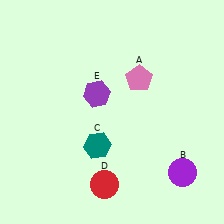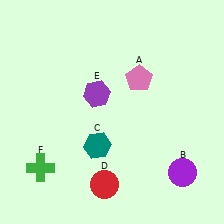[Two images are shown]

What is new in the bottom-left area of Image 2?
A green cross (F) was added in the bottom-left area of Image 2.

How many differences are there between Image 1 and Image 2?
There is 1 difference between the two images.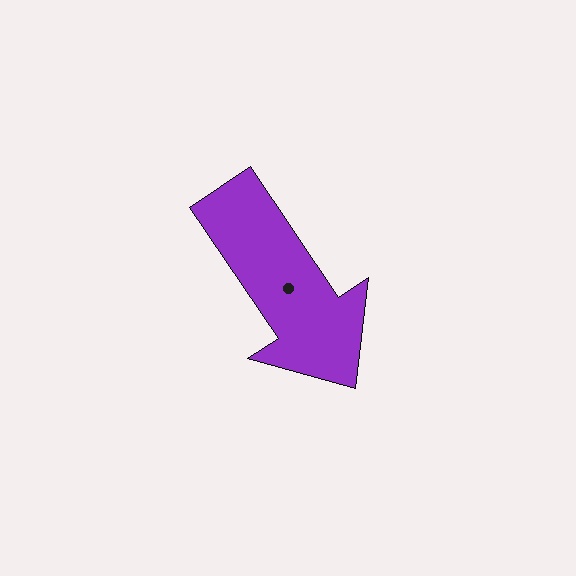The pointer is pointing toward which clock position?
Roughly 5 o'clock.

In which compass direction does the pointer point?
Southeast.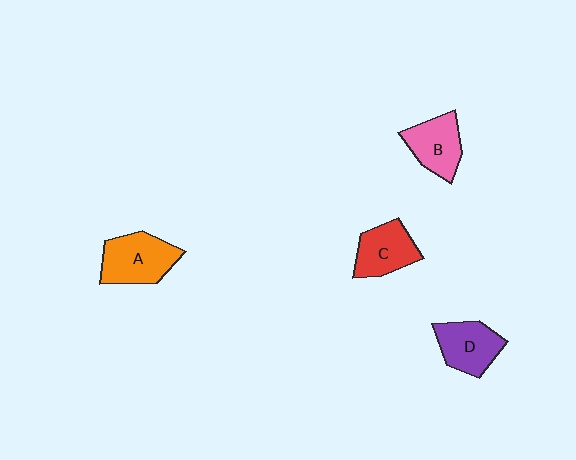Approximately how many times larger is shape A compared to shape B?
Approximately 1.2 times.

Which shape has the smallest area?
Shape B (pink).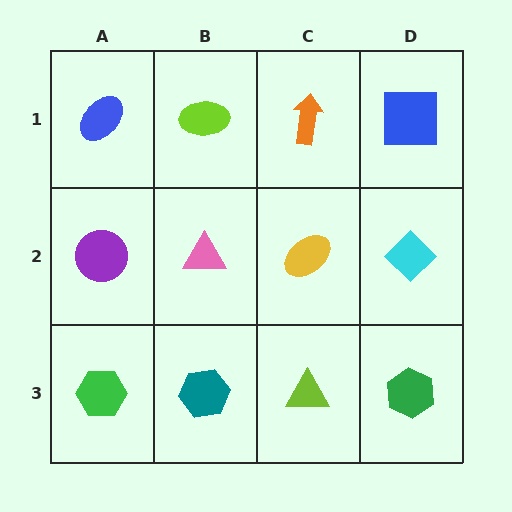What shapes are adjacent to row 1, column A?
A purple circle (row 2, column A), a lime ellipse (row 1, column B).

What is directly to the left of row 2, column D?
A yellow ellipse.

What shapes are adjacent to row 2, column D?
A blue square (row 1, column D), a green hexagon (row 3, column D), a yellow ellipse (row 2, column C).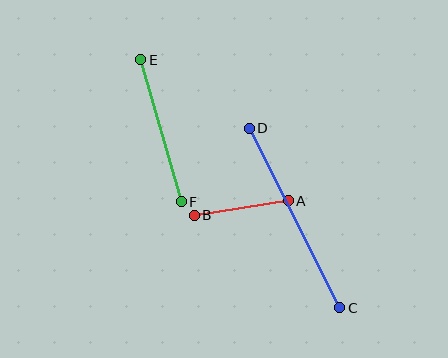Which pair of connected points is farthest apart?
Points C and D are farthest apart.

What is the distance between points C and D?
The distance is approximately 201 pixels.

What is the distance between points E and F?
The distance is approximately 148 pixels.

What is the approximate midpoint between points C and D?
The midpoint is at approximately (295, 218) pixels.